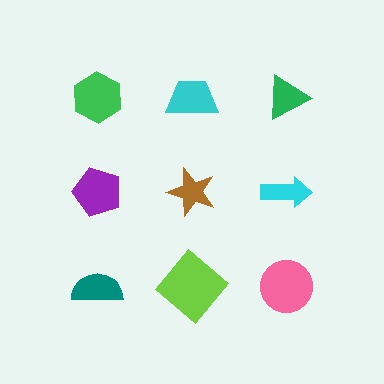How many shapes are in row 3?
3 shapes.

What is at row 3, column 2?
A lime diamond.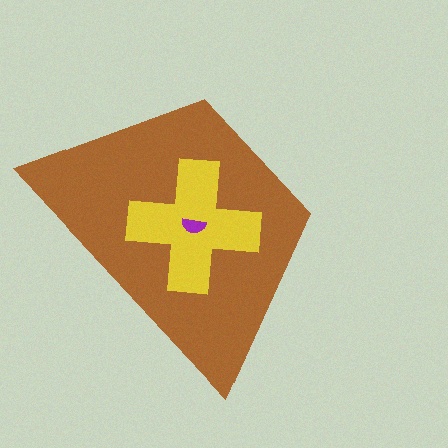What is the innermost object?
The purple semicircle.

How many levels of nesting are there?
3.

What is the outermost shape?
The brown trapezoid.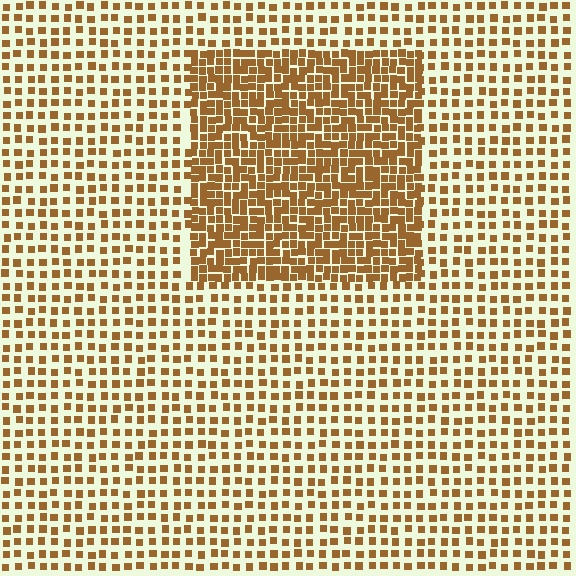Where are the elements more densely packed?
The elements are more densely packed inside the rectangle boundary.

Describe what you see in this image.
The image contains small brown elements arranged at two different densities. A rectangle-shaped region is visible where the elements are more densely packed than the surrounding area.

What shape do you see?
I see a rectangle.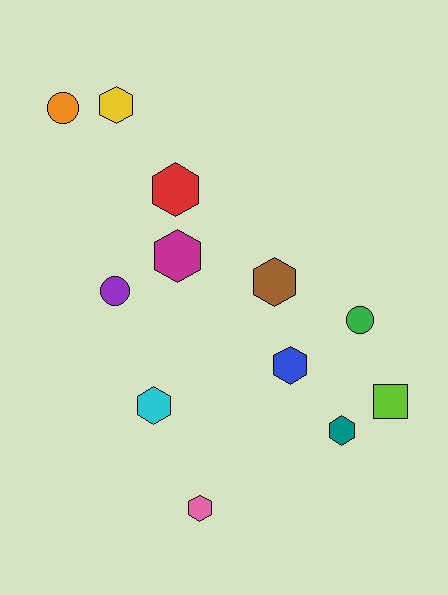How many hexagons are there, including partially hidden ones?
There are 8 hexagons.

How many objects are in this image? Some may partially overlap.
There are 12 objects.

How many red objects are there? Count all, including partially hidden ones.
There is 1 red object.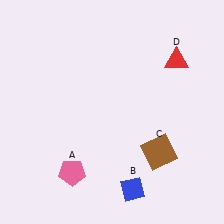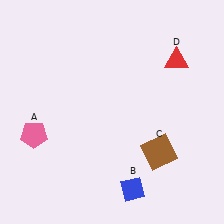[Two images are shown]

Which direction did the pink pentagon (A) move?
The pink pentagon (A) moved left.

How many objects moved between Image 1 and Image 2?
1 object moved between the two images.